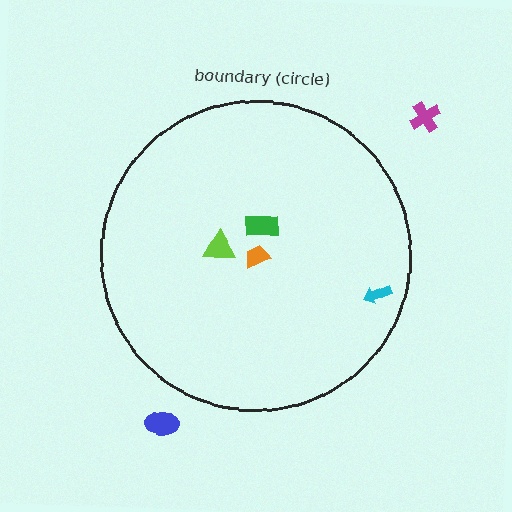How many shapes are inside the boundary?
4 inside, 2 outside.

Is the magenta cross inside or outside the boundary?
Outside.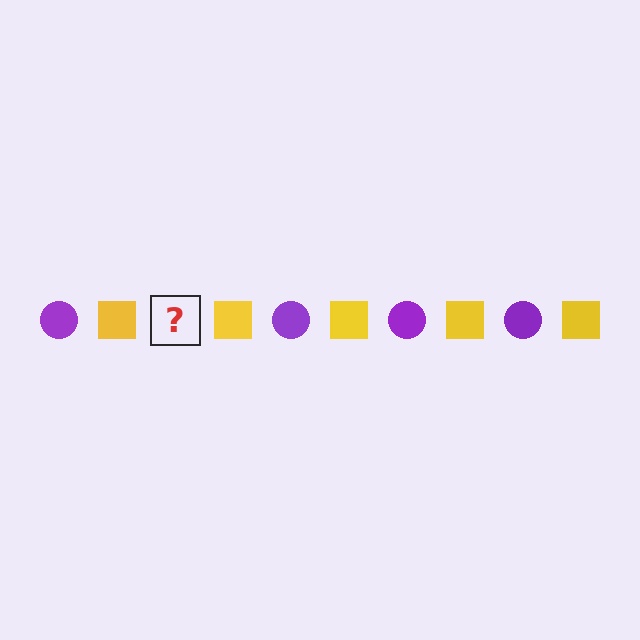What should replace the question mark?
The question mark should be replaced with a purple circle.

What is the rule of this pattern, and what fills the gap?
The rule is that the pattern alternates between purple circle and yellow square. The gap should be filled with a purple circle.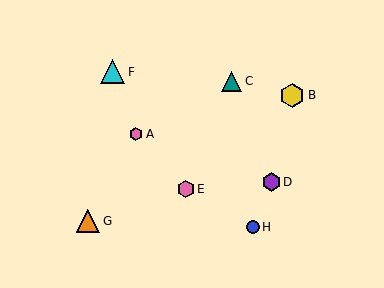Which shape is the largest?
The yellow hexagon (labeled B) is the largest.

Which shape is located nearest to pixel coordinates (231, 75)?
The teal triangle (labeled C) at (232, 81) is nearest to that location.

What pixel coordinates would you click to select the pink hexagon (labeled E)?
Click at (186, 189) to select the pink hexagon E.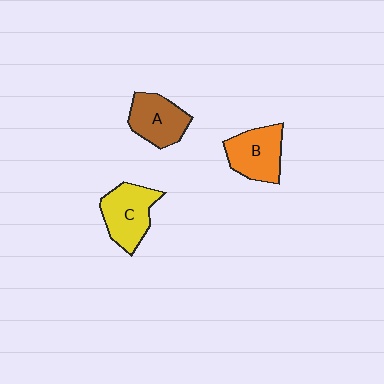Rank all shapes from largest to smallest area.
From largest to smallest: C (yellow), B (orange), A (brown).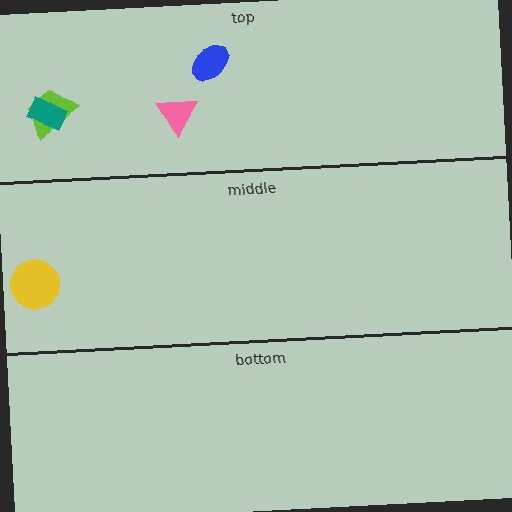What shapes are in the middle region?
The yellow circle.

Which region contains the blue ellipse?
The top region.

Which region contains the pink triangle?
The top region.